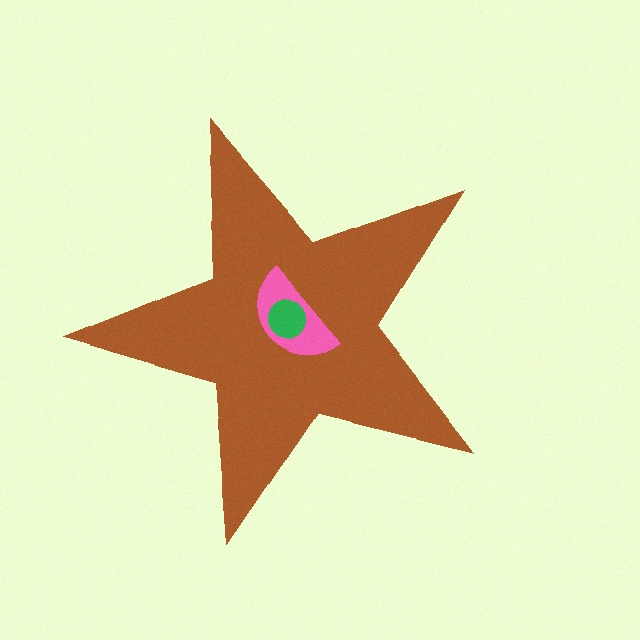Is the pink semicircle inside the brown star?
Yes.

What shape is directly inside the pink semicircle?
The green circle.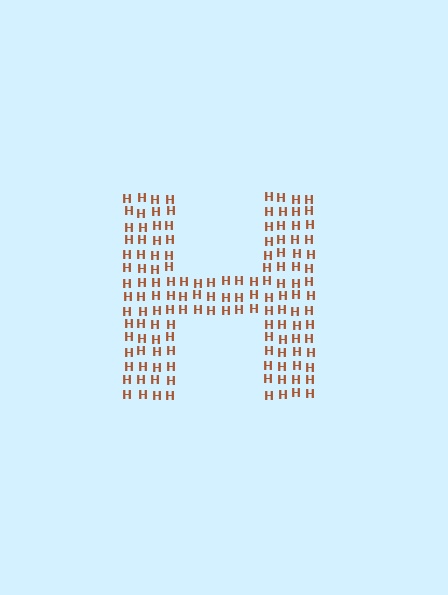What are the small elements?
The small elements are letter H's.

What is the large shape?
The large shape is the letter H.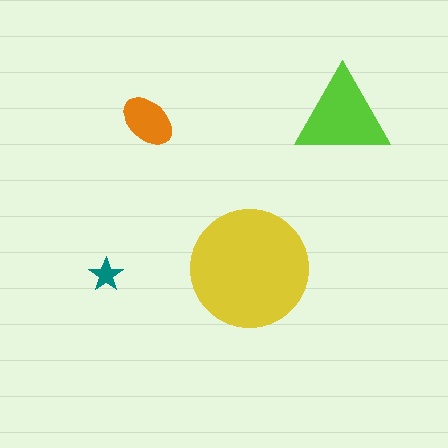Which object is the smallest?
The teal star.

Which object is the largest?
The yellow circle.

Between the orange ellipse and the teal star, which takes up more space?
The orange ellipse.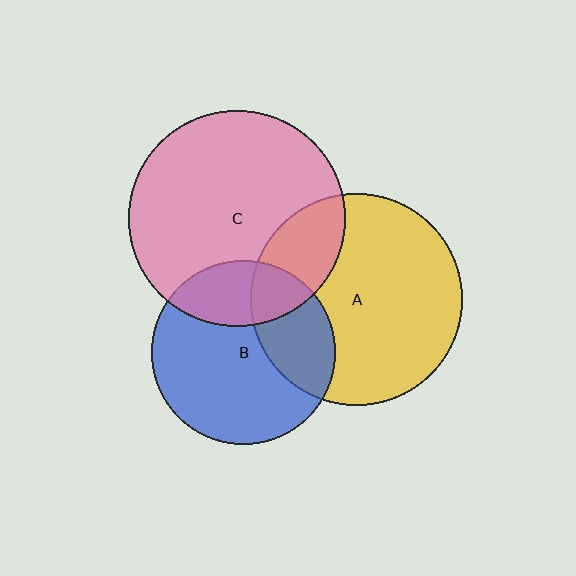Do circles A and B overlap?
Yes.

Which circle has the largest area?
Circle C (pink).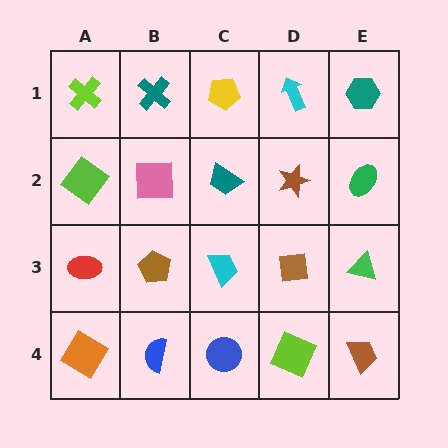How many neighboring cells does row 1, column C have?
3.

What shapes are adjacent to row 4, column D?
A brown square (row 3, column D), a blue circle (row 4, column C), a brown trapezoid (row 4, column E).